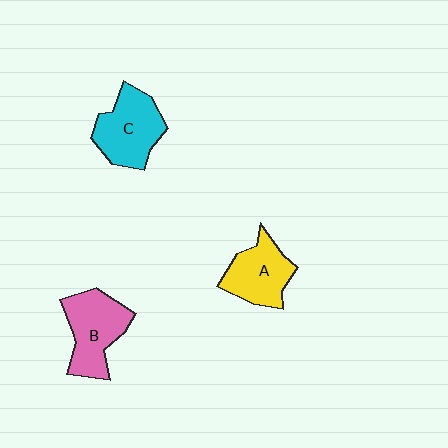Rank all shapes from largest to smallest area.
From largest to smallest: B (pink), C (cyan), A (yellow).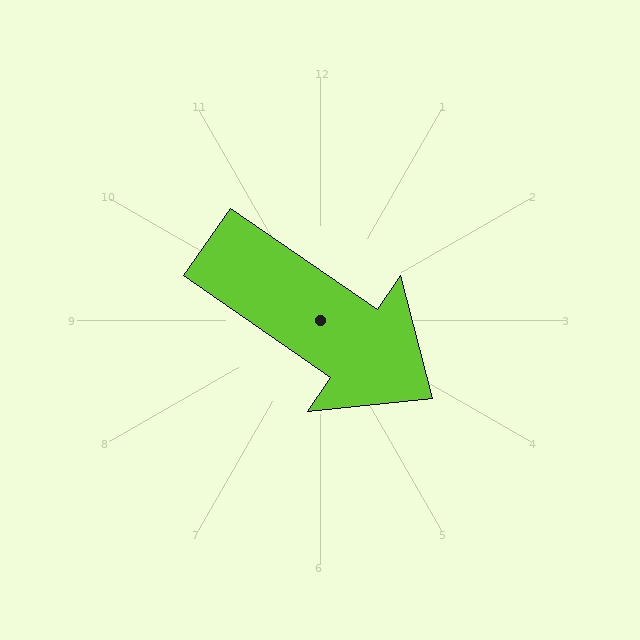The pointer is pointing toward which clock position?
Roughly 4 o'clock.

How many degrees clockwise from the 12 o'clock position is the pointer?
Approximately 125 degrees.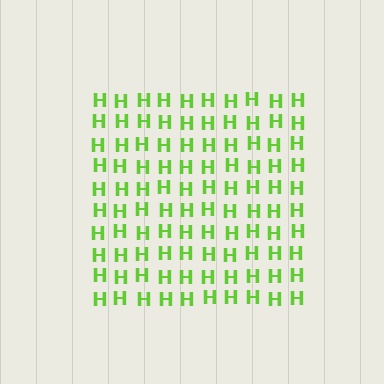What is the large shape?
The large shape is a square.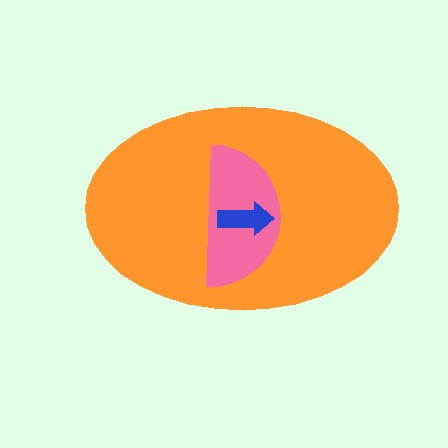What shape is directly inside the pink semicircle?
The blue arrow.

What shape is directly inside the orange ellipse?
The pink semicircle.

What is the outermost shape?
The orange ellipse.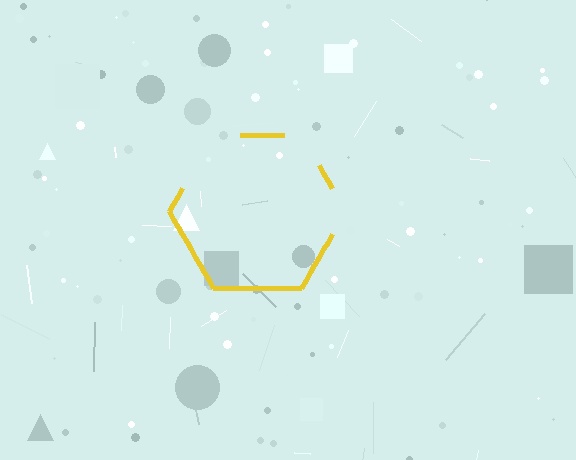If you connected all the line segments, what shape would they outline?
They would outline a hexagon.